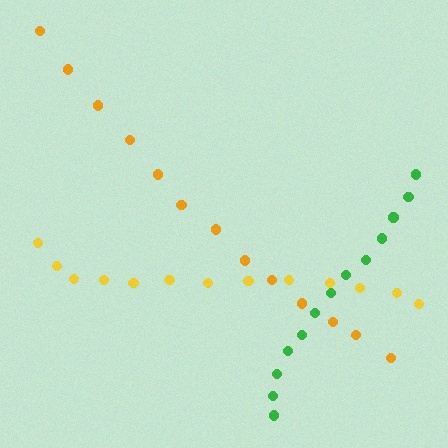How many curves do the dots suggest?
There are 3 distinct paths.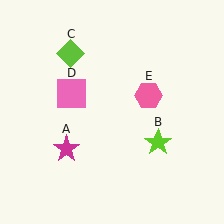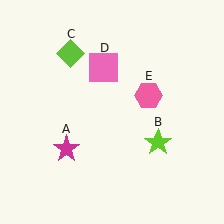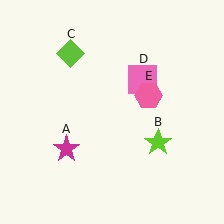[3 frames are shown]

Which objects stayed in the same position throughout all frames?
Magenta star (object A) and lime star (object B) and lime diamond (object C) and pink hexagon (object E) remained stationary.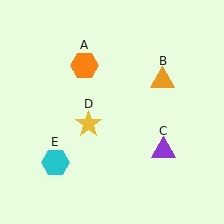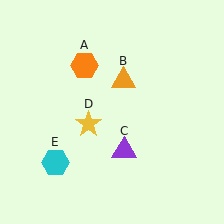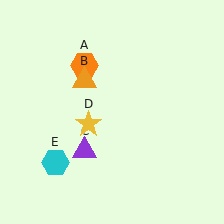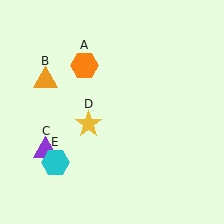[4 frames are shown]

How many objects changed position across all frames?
2 objects changed position: orange triangle (object B), purple triangle (object C).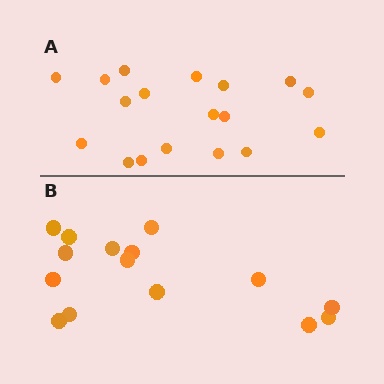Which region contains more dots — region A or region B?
Region A (the top region) has more dots.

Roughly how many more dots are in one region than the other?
Region A has just a few more — roughly 2 or 3 more dots than region B.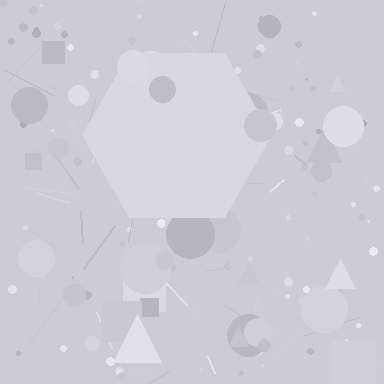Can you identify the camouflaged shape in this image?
The camouflaged shape is a hexagon.